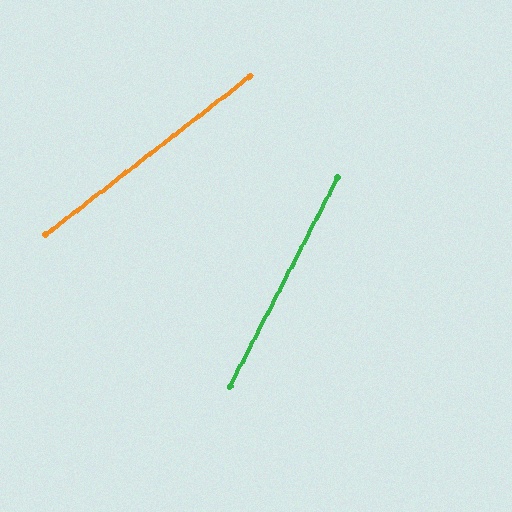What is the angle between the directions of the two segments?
Approximately 25 degrees.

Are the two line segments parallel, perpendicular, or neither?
Neither parallel nor perpendicular — they differ by about 25°.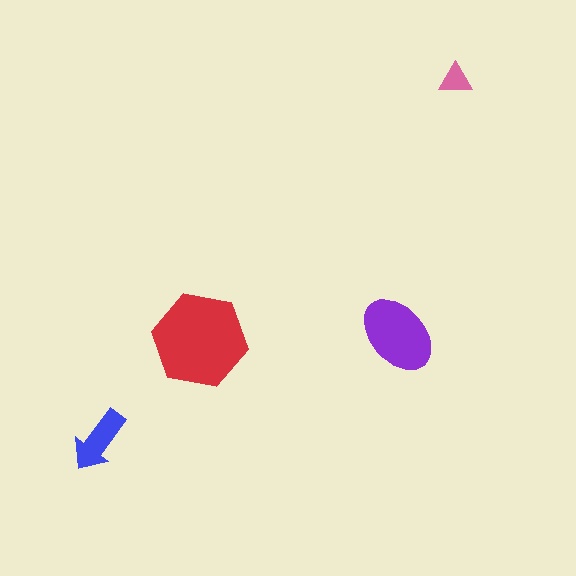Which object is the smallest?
The pink triangle.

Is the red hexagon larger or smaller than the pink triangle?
Larger.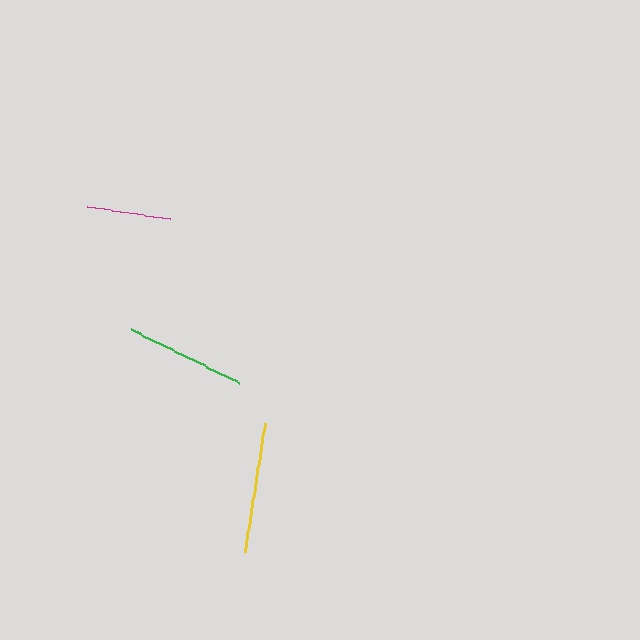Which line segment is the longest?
The yellow line is the longest at approximately 129 pixels.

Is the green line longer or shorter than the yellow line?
The yellow line is longer than the green line.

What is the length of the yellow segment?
The yellow segment is approximately 129 pixels long.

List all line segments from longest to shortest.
From longest to shortest: yellow, green, magenta.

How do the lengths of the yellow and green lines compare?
The yellow and green lines are approximately the same length.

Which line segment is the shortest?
The magenta line is the shortest at approximately 84 pixels.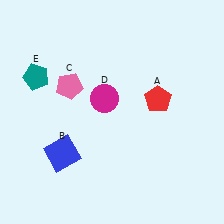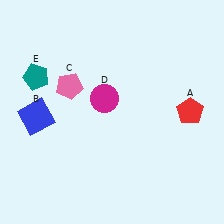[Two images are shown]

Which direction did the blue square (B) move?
The blue square (B) moved up.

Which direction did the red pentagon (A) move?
The red pentagon (A) moved right.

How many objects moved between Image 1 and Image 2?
2 objects moved between the two images.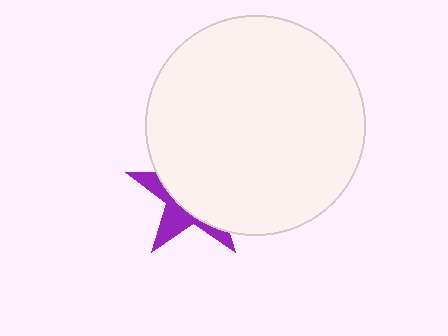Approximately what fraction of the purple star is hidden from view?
Roughly 67% of the purple star is hidden behind the white circle.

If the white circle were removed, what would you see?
You would see the complete purple star.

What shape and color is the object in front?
The object in front is a white circle.